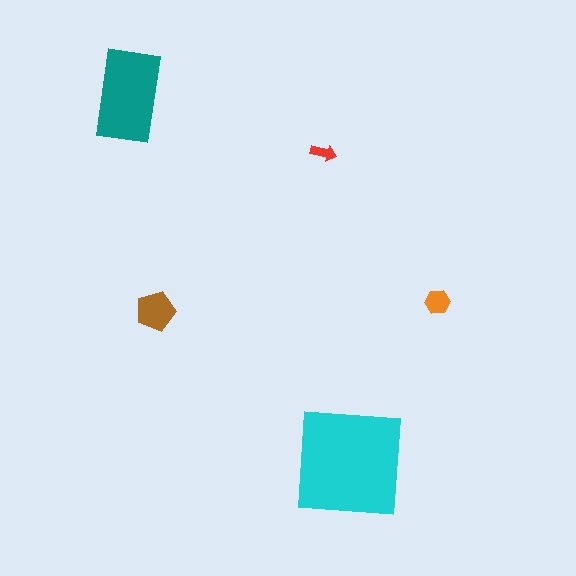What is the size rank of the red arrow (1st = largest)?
5th.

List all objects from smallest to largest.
The red arrow, the orange hexagon, the brown pentagon, the teal rectangle, the cyan square.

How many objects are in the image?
There are 5 objects in the image.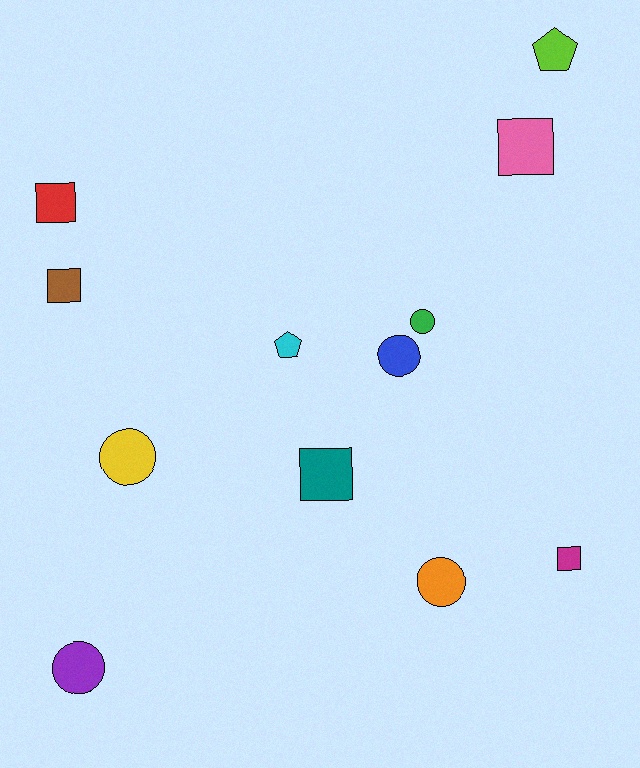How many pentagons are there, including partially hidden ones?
There are 2 pentagons.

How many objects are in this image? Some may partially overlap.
There are 12 objects.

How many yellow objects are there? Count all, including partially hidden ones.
There is 1 yellow object.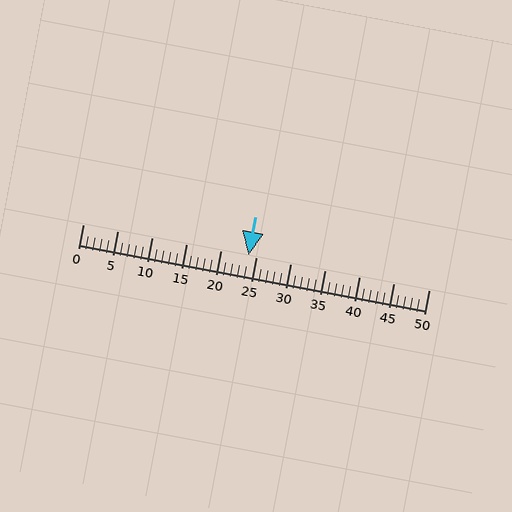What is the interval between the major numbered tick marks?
The major tick marks are spaced 5 units apart.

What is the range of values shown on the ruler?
The ruler shows values from 0 to 50.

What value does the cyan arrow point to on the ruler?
The cyan arrow points to approximately 24.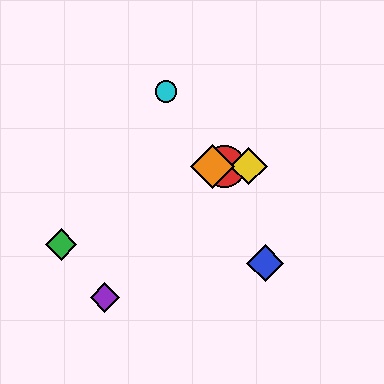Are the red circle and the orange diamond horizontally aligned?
Yes, both are at y≈166.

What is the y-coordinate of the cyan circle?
The cyan circle is at y≈91.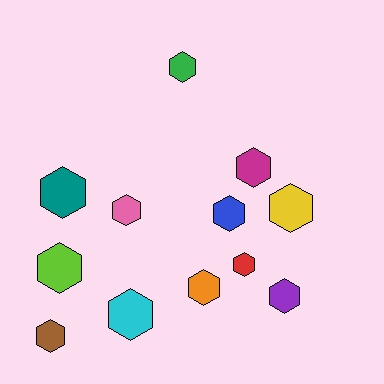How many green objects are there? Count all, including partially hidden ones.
There is 1 green object.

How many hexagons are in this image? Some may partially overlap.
There are 12 hexagons.